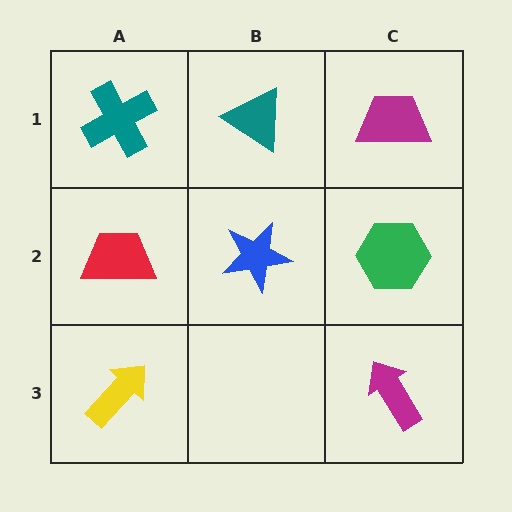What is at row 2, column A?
A red trapezoid.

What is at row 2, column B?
A blue star.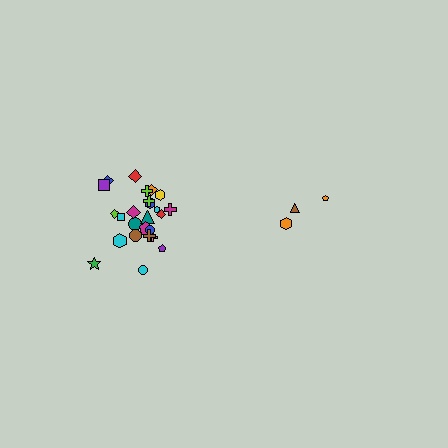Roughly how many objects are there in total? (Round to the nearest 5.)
Roughly 30 objects in total.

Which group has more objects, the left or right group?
The left group.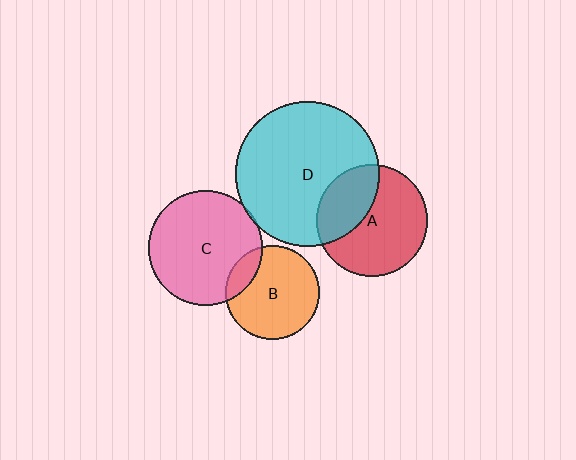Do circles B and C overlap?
Yes.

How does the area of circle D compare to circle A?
Approximately 1.7 times.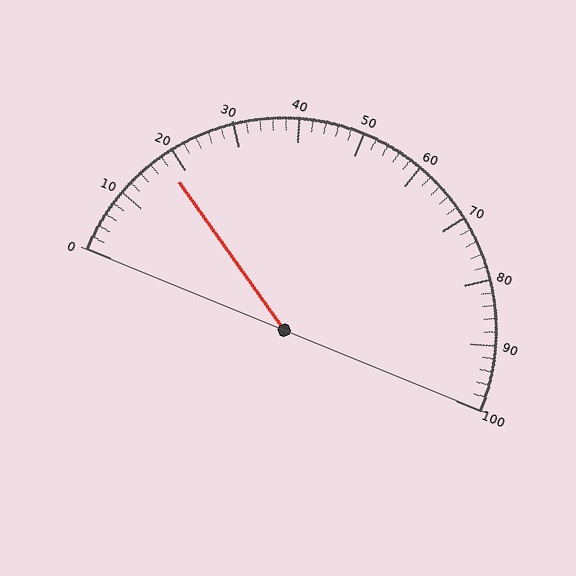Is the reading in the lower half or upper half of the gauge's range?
The reading is in the lower half of the range (0 to 100).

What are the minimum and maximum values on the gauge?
The gauge ranges from 0 to 100.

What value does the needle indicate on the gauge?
The needle indicates approximately 18.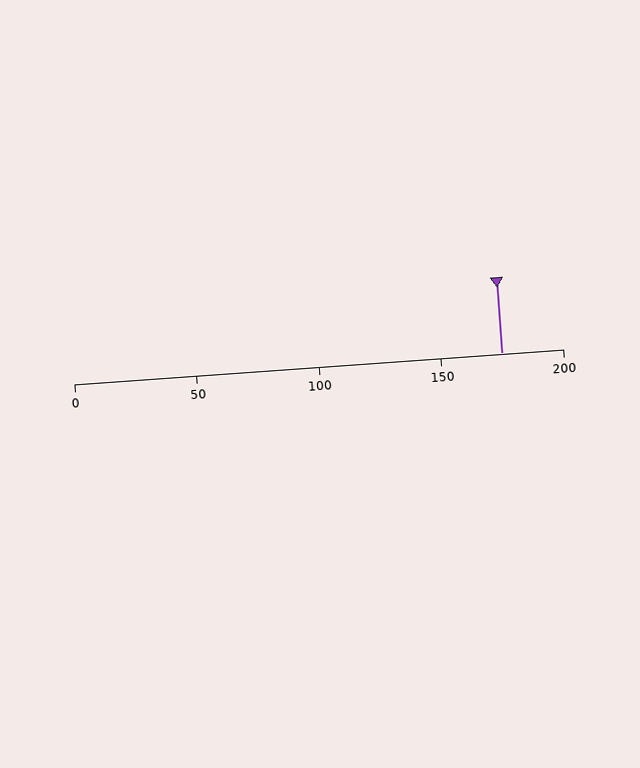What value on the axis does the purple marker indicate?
The marker indicates approximately 175.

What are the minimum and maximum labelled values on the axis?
The axis runs from 0 to 200.